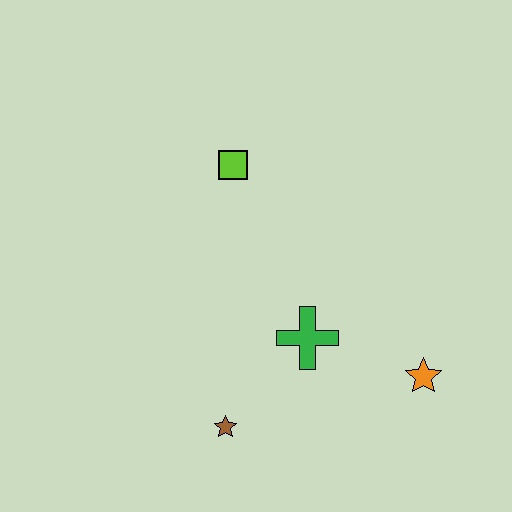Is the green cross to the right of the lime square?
Yes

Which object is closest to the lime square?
The green cross is closest to the lime square.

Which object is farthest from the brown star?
The lime square is farthest from the brown star.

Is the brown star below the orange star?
Yes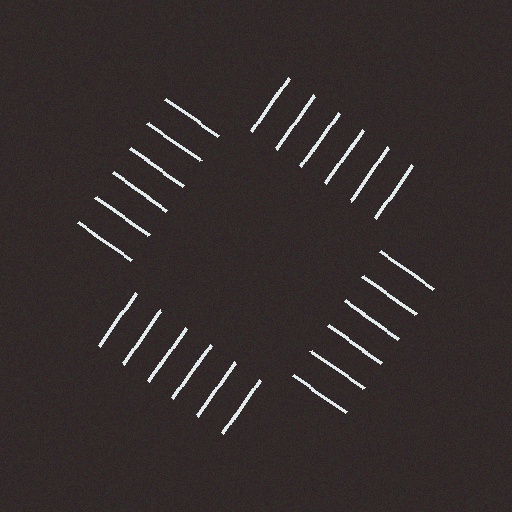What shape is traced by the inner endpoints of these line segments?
An illusory square — the line segments terminate on its edges but no continuous stroke is drawn.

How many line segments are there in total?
24 — 6 along each of the 4 edges.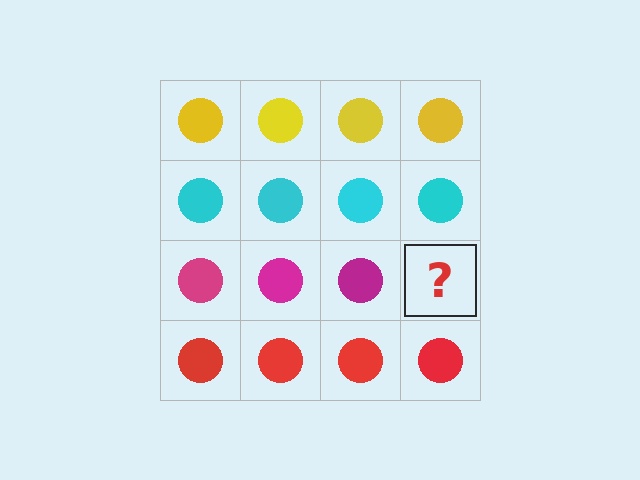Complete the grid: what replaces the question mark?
The question mark should be replaced with a magenta circle.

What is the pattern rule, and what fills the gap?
The rule is that each row has a consistent color. The gap should be filled with a magenta circle.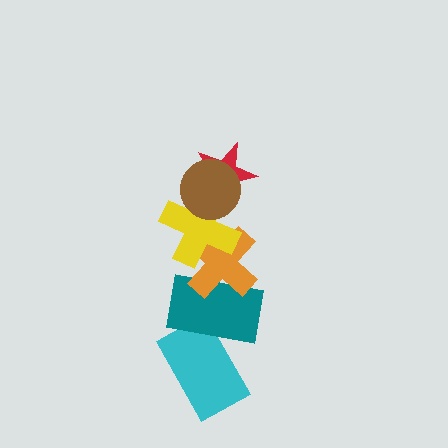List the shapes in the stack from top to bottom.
From top to bottom: the brown circle, the red star, the yellow cross, the orange cross, the teal rectangle, the cyan rectangle.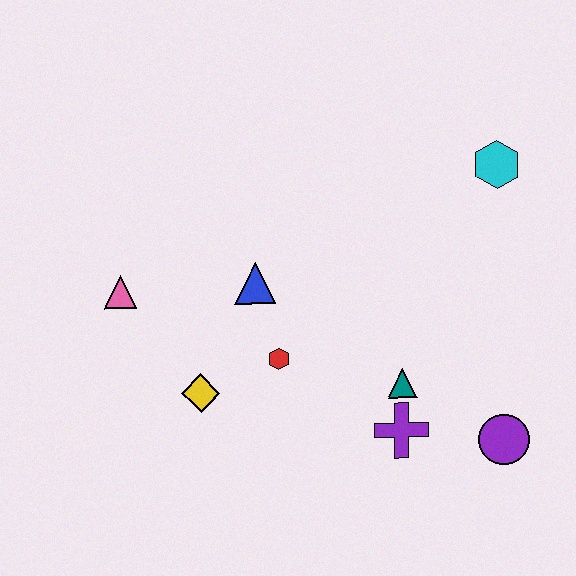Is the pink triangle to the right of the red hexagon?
No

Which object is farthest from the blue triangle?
The purple circle is farthest from the blue triangle.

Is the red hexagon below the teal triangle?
No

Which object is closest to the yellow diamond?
The red hexagon is closest to the yellow diamond.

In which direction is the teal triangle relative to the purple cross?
The teal triangle is above the purple cross.